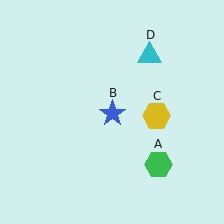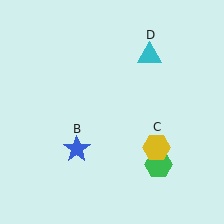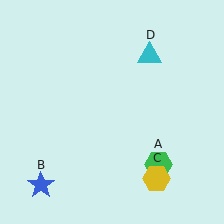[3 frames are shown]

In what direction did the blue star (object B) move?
The blue star (object B) moved down and to the left.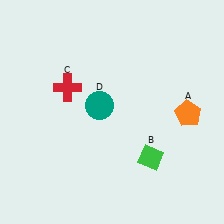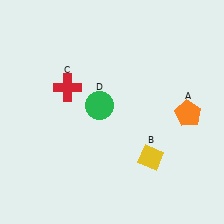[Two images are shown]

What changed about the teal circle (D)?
In Image 1, D is teal. In Image 2, it changed to green.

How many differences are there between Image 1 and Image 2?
There are 2 differences between the two images.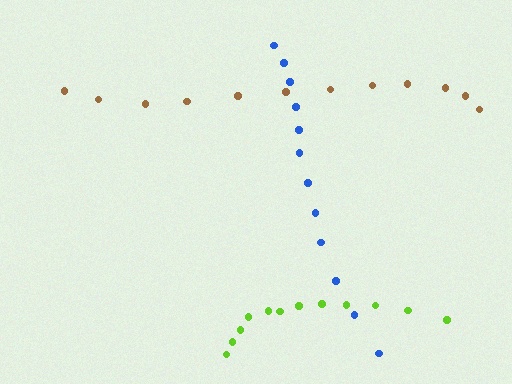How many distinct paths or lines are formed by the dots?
There are 3 distinct paths.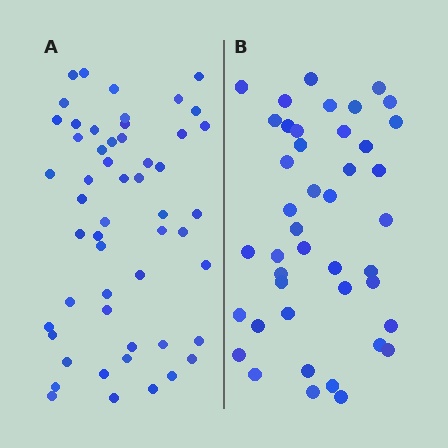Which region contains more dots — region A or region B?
Region A (the left region) has more dots.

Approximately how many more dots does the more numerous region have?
Region A has roughly 10 or so more dots than region B.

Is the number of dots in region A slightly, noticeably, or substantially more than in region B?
Region A has only slightly more — the two regions are fairly close. The ratio is roughly 1.2 to 1.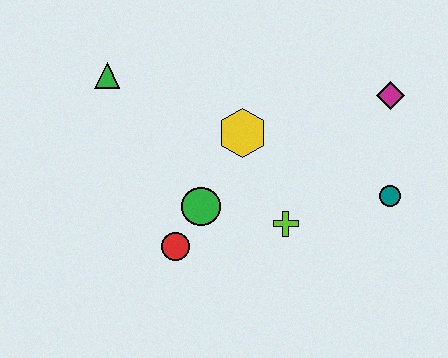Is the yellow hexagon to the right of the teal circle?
No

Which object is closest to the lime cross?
The green circle is closest to the lime cross.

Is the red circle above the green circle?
No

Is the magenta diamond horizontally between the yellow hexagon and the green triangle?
No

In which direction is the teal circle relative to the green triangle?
The teal circle is to the right of the green triangle.